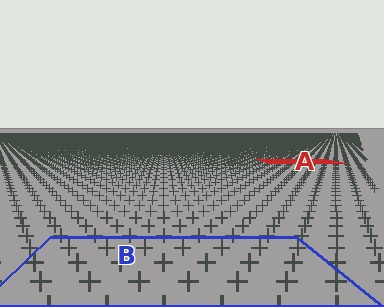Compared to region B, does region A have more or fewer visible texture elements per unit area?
Region A has more texture elements per unit area — they are packed more densely because it is farther away.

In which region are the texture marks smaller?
The texture marks are smaller in region A, because it is farther away.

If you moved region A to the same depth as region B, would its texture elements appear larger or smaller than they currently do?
They would appear larger. At a closer depth, the same texture elements are projected at a bigger on-screen size.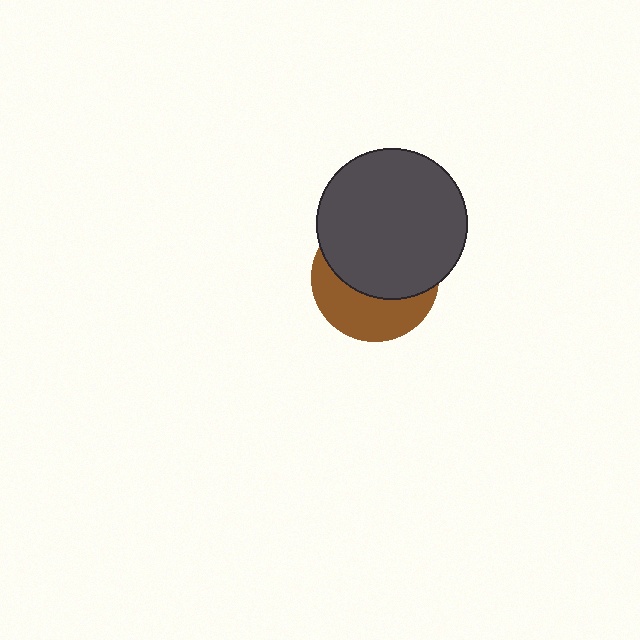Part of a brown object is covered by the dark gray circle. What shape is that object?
It is a circle.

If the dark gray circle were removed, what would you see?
You would see the complete brown circle.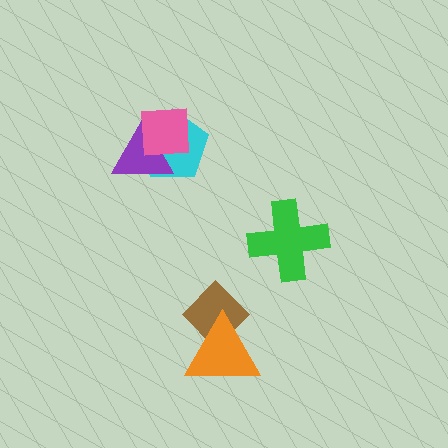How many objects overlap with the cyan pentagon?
2 objects overlap with the cyan pentagon.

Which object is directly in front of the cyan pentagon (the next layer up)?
The purple triangle is directly in front of the cyan pentagon.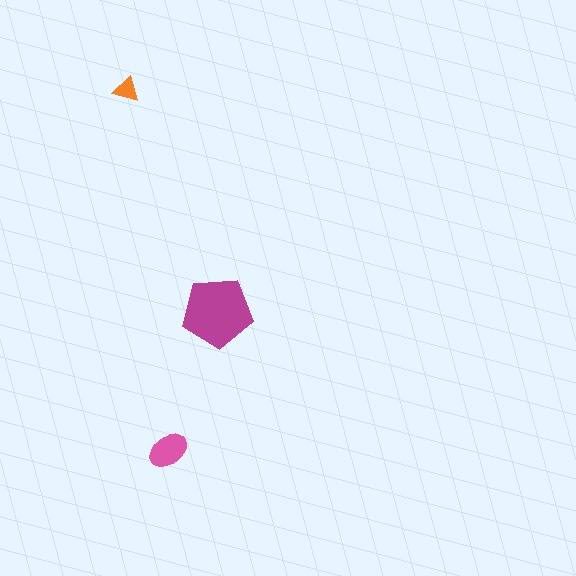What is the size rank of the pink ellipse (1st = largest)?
2nd.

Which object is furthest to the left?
The orange triangle is leftmost.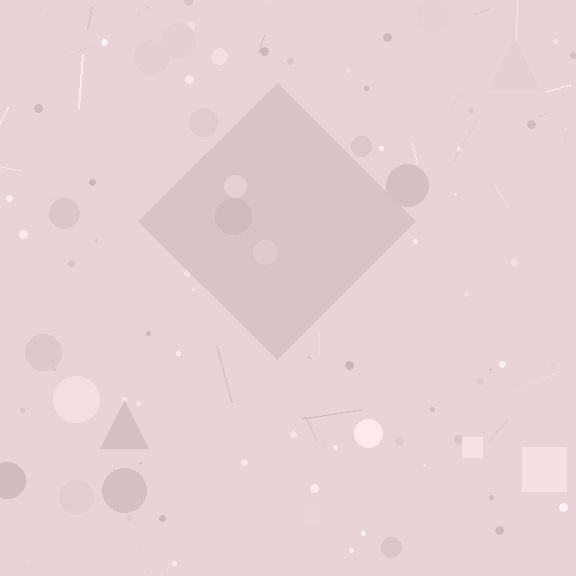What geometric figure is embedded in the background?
A diamond is embedded in the background.